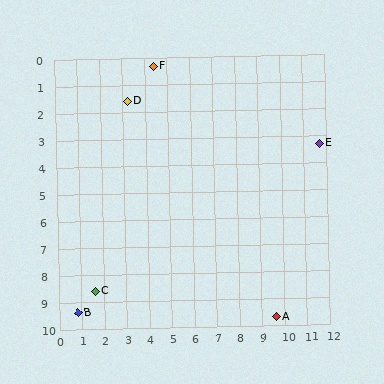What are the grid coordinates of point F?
Point F is at approximately (4.4, 0.3).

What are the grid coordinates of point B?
Point B is at approximately (0.8, 9.4).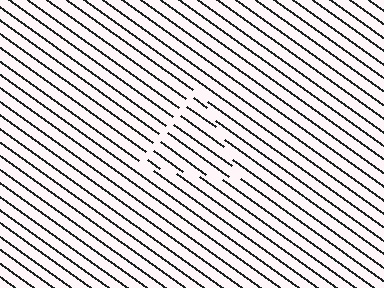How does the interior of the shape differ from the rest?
The interior of the shape contains the same grating, shifted by half a period — the contour is defined by the phase discontinuity where line-ends from the inner and outer gratings abut.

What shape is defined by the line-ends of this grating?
An illusory triangle. The interior of the shape contains the same grating, shifted by half a period — the contour is defined by the phase discontinuity where line-ends from the inner and outer gratings abut.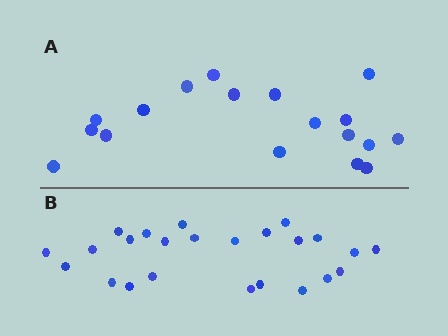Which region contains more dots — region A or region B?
Region B (the bottom region) has more dots.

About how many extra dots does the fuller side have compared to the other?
Region B has about 6 more dots than region A.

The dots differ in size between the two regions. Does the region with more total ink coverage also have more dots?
No. Region A has more total ink coverage because its dots are larger, but region B actually contains more individual dots. Total area can be misleading — the number of items is what matters here.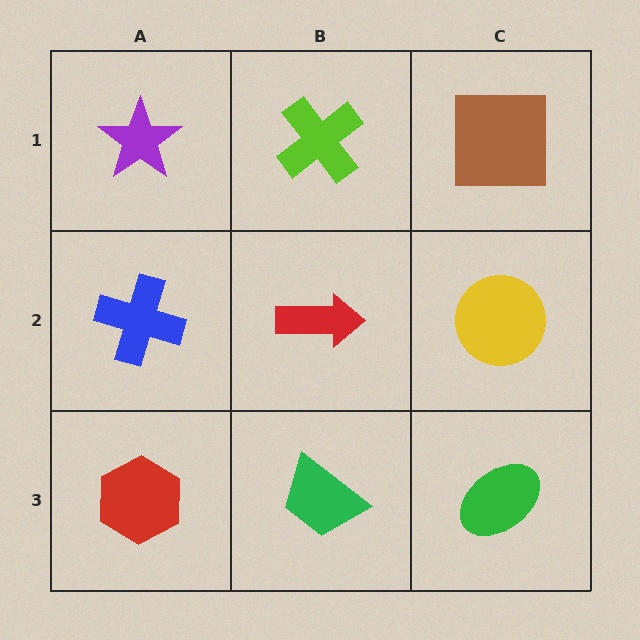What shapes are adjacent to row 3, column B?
A red arrow (row 2, column B), a red hexagon (row 3, column A), a green ellipse (row 3, column C).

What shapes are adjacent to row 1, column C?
A yellow circle (row 2, column C), a lime cross (row 1, column B).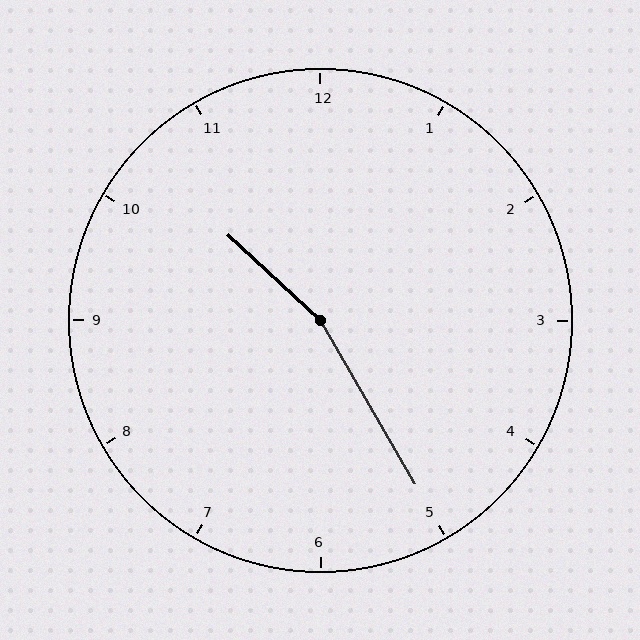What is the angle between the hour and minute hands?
Approximately 162 degrees.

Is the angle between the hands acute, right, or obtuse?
It is obtuse.